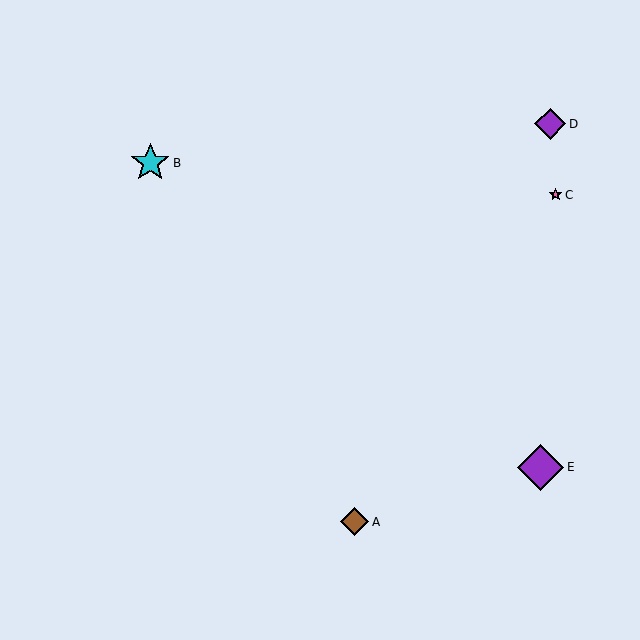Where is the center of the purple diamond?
The center of the purple diamond is at (541, 467).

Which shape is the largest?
The purple diamond (labeled E) is the largest.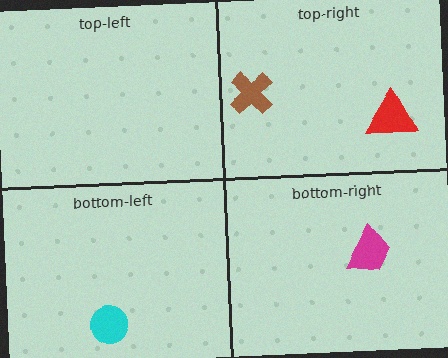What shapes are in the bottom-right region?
The magenta trapezoid.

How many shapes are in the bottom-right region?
1.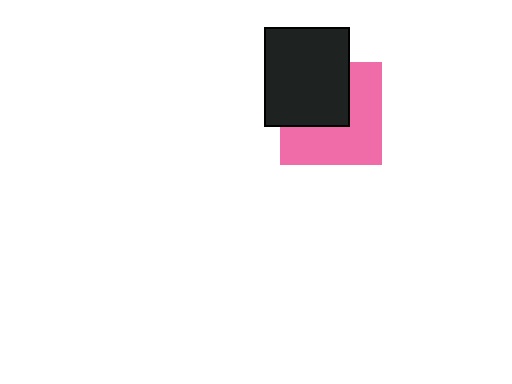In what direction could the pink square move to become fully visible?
The pink square could move toward the lower-right. That would shift it out from behind the black rectangle entirely.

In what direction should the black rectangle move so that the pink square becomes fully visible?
The black rectangle should move toward the upper-left. That is the shortest direction to clear the overlap and leave the pink square fully visible.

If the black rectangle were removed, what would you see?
You would see the complete pink square.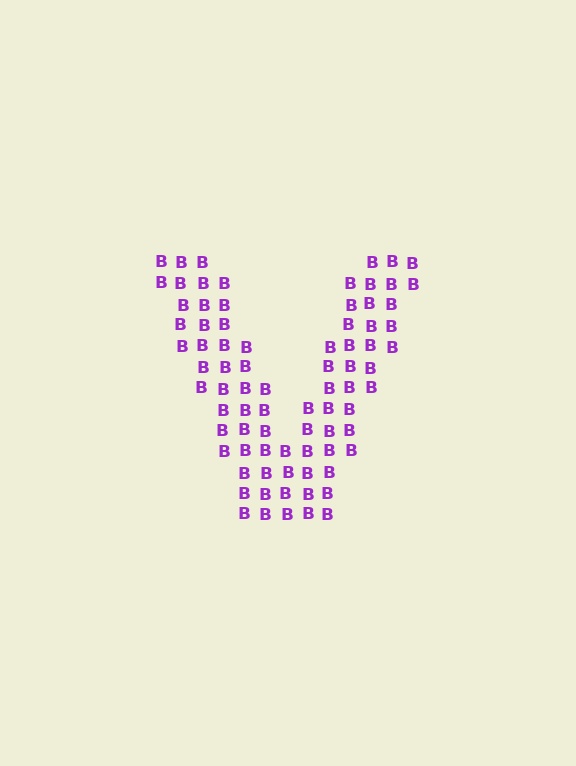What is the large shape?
The large shape is the letter V.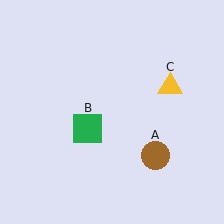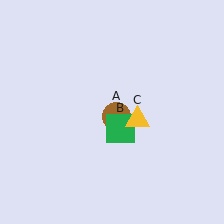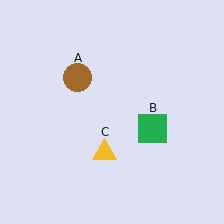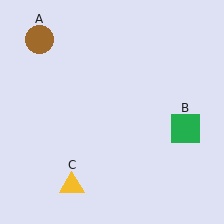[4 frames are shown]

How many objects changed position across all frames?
3 objects changed position: brown circle (object A), green square (object B), yellow triangle (object C).